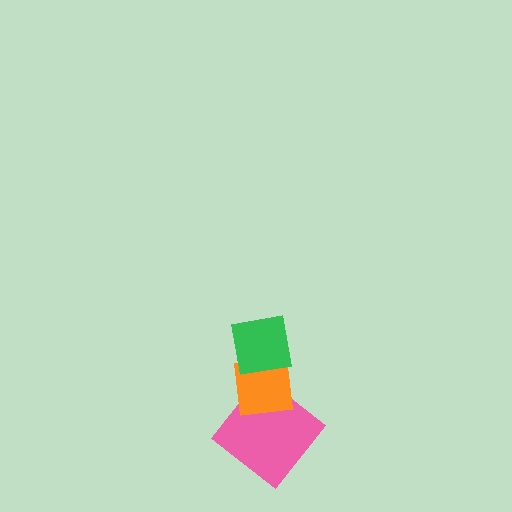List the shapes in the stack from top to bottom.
From top to bottom: the green square, the orange square, the pink diamond.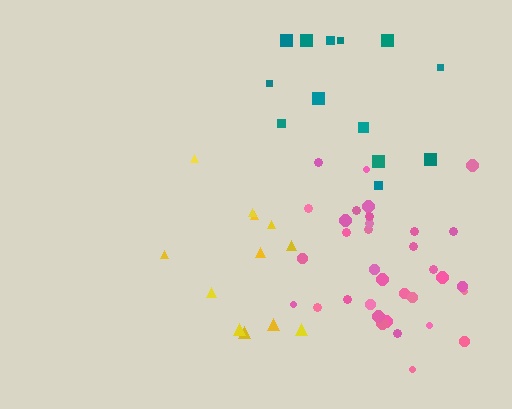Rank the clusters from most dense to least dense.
pink, yellow, teal.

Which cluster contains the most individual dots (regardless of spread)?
Pink (34).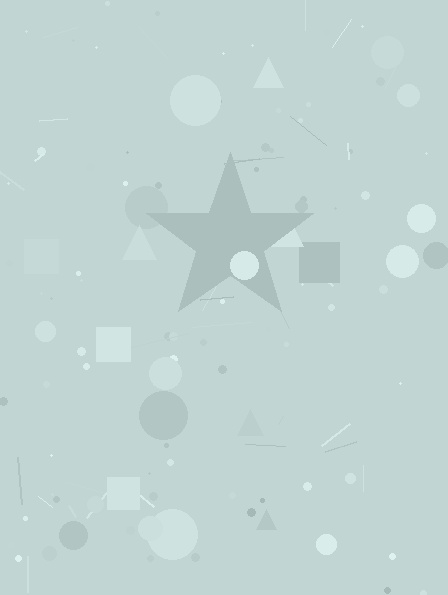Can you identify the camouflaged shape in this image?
The camouflaged shape is a star.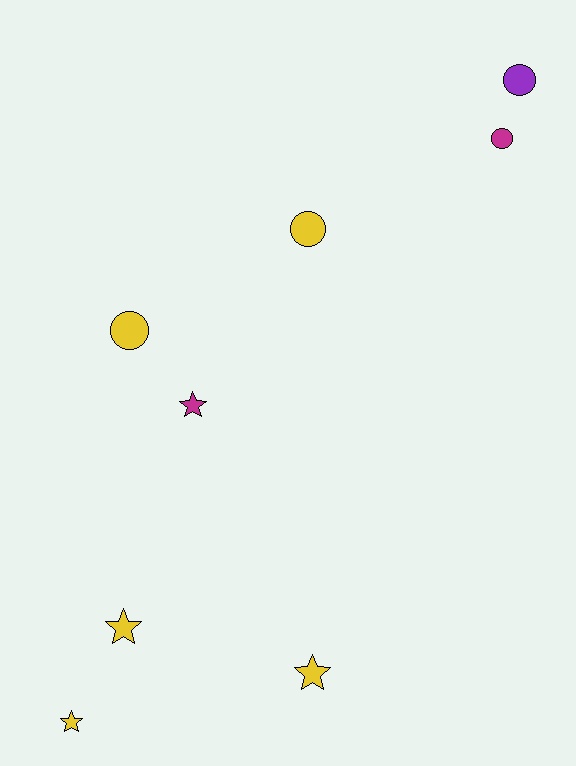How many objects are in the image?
There are 8 objects.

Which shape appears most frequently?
Circle, with 4 objects.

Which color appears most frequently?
Yellow, with 5 objects.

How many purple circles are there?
There is 1 purple circle.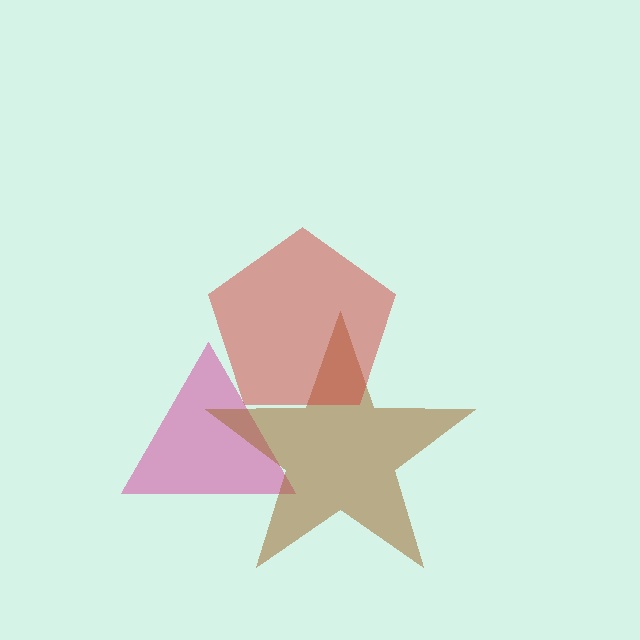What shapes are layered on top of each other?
The layered shapes are: a magenta triangle, a brown star, a red pentagon.